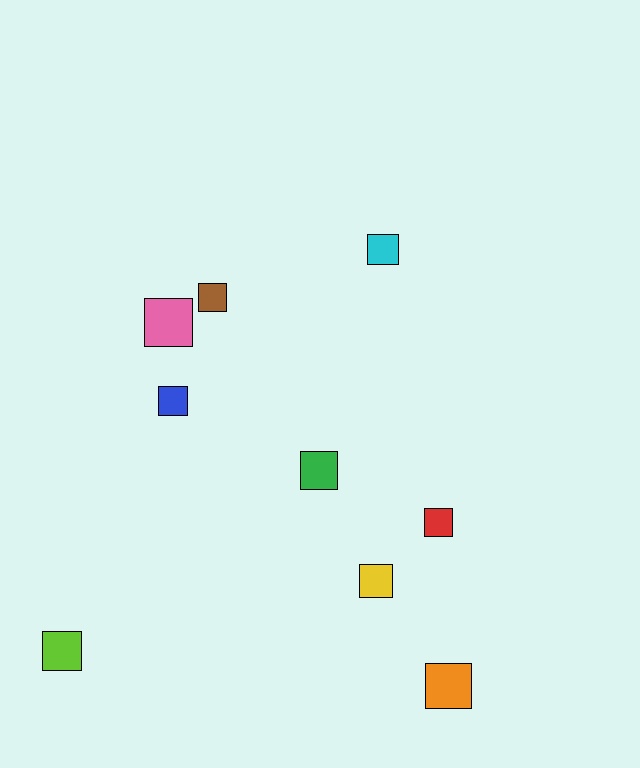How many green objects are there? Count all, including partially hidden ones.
There is 1 green object.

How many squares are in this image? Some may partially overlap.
There are 9 squares.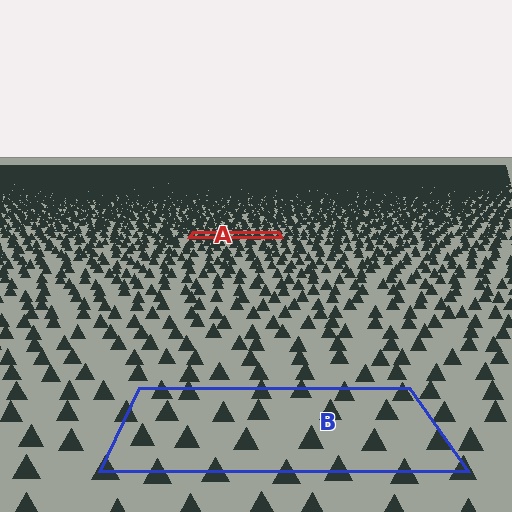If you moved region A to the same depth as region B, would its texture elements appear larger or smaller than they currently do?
They would appear larger. At a closer depth, the same texture elements are projected at a bigger on-screen size.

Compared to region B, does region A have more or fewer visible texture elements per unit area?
Region A has more texture elements per unit area — they are packed more densely because it is farther away.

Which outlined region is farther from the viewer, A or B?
Region A is farther from the viewer — the texture elements inside it appear smaller and more densely packed.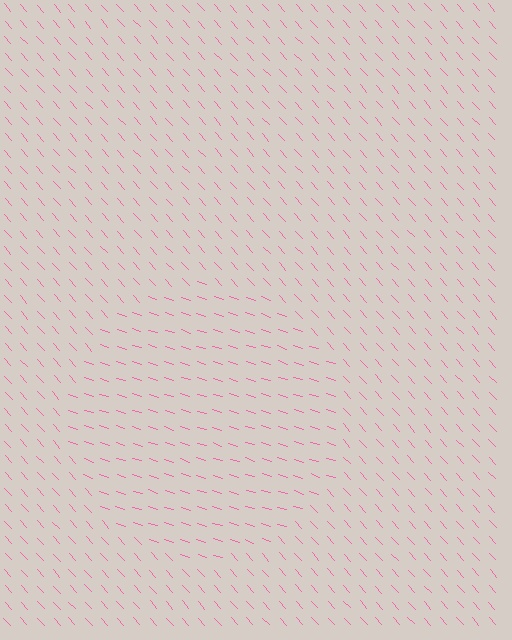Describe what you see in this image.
The image is filled with small pink line segments. A circle region in the image has lines oriented differently from the surrounding lines, creating a visible texture boundary.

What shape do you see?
I see a circle.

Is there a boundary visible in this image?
Yes, there is a texture boundary formed by a change in line orientation.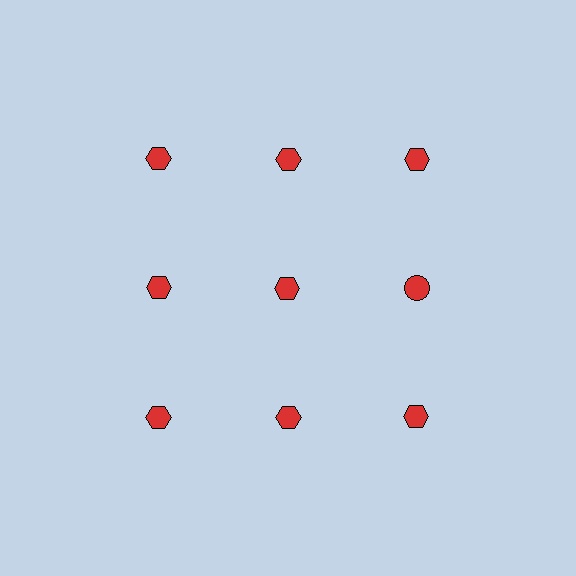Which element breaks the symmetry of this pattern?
The red circle in the second row, center column breaks the symmetry. All other shapes are red hexagons.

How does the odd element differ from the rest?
It has a different shape: circle instead of hexagon.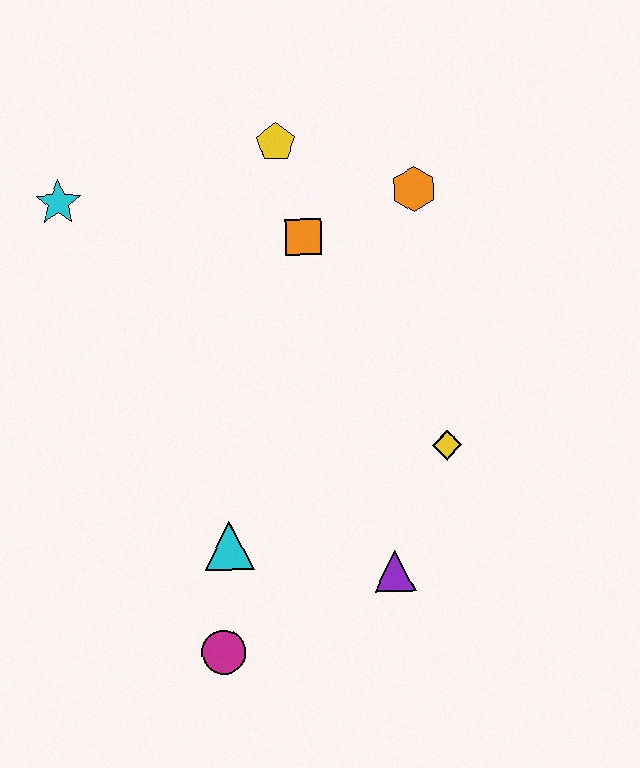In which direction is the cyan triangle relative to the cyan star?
The cyan triangle is below the cyan star.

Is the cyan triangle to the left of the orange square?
Yes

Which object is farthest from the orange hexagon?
The magenta circle is farthest from the orange hexagon.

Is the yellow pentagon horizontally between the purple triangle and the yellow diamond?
No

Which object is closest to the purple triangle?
The yellow diamond is closest to the purple triangle.